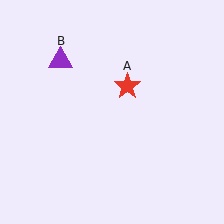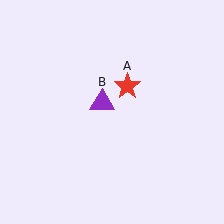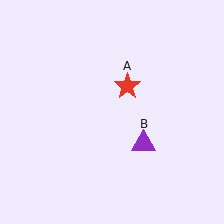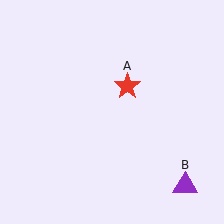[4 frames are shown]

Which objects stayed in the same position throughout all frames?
Red star (object A) remained stationary.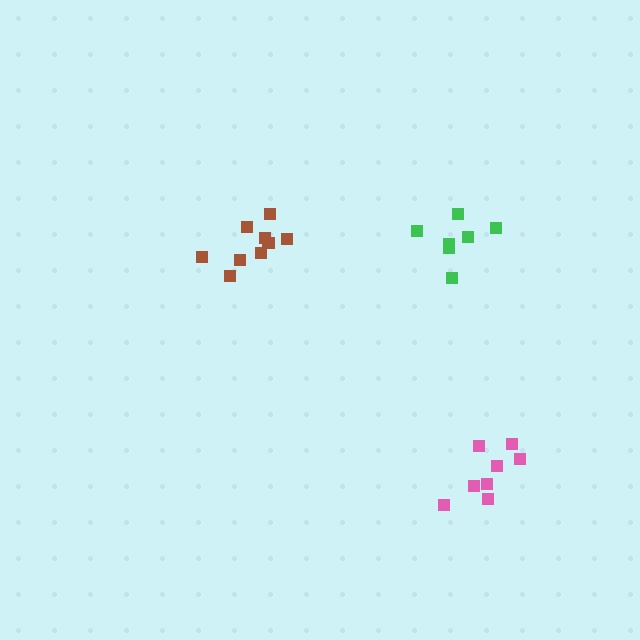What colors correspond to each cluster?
The clusters are colored: green, pink, brown.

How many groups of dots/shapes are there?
There are 3 groups.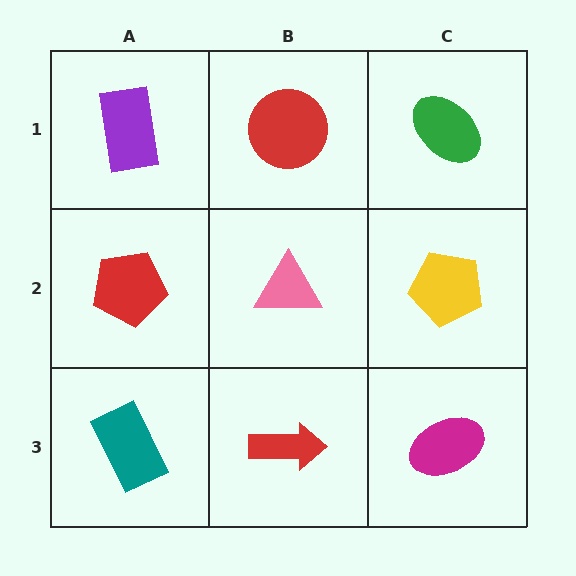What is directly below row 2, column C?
A magenta ellipse.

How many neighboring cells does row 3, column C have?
2.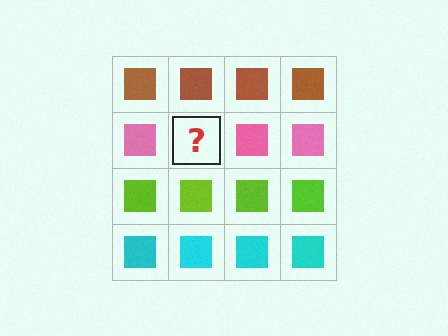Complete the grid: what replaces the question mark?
The question mark should be replaced with a pink square.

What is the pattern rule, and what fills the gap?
The rule is that each row has a consistent color. The gap should be filled with a pink square.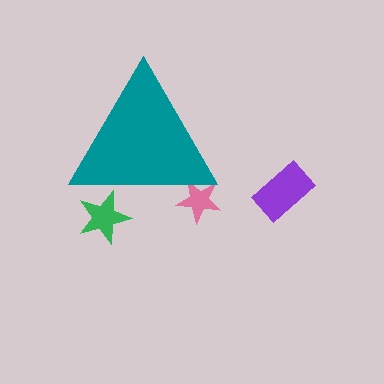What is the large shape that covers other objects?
A teal triangle.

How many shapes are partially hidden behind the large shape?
2 shapes are partially hidden.